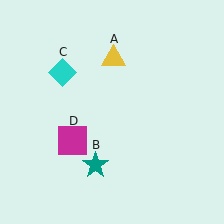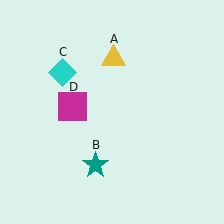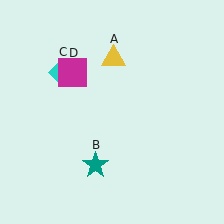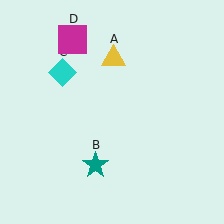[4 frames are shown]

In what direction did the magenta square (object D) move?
The magenta square (object D) moved up.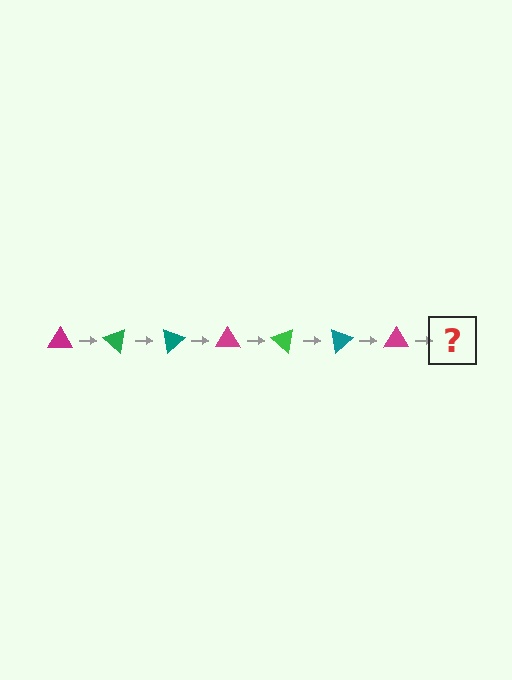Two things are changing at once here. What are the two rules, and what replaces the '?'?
The two rules are that it rotates 40 degrees each step and the color cycles through magenta, green, and teal. The '?' should be a green triangle, rotated 280 degrees from the start.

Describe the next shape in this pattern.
It should be a green triangle, rotated 280 degrees from the start.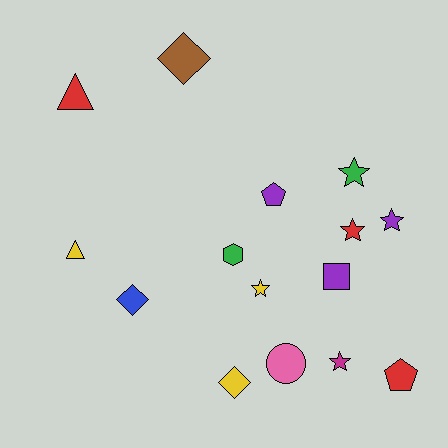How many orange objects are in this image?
There are no orange objects.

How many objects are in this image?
There are 15 objects.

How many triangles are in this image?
There are 2 triangles.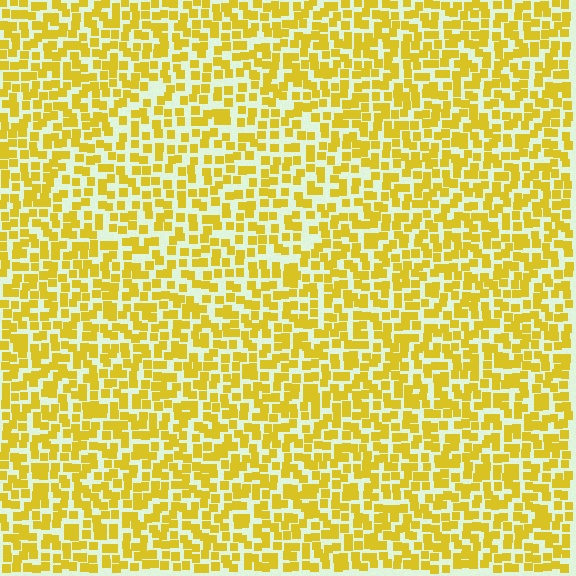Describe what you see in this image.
The image contains small yellow elements arranged at two different densities. A diamond-shaped region is visible where the elements are less densely packed than the surrounding area.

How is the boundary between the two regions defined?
The boundary is defined by a change in element density (approximately 1.4x ratio). All elements are the same color, size, and shape.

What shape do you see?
I see a diamond.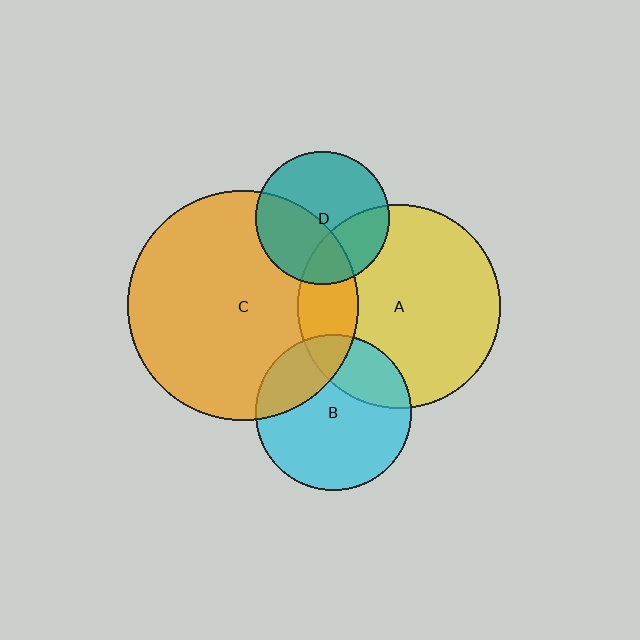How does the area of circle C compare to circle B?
Approximately 2.2 times.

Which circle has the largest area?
Circle C (orange).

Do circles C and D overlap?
Yes.